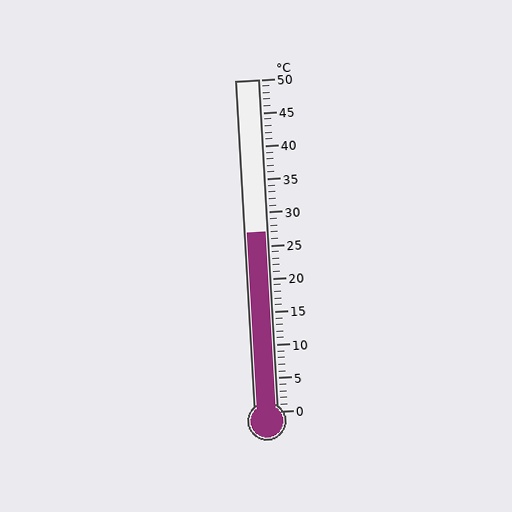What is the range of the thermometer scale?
The thermometer scale ranges from 0°C to 50°C.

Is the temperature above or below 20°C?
The temperature is above 20°C.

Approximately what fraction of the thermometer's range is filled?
The thermometer is filled to approximately 55% of its range.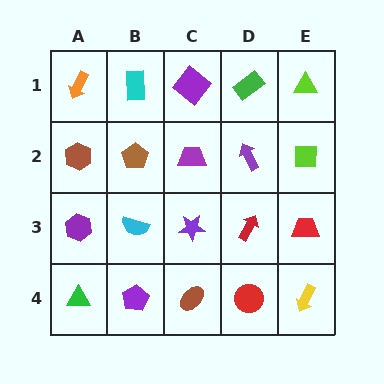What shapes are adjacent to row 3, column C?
A purple trapezoid (row 2, column C), a brown ellipse (row 4, column C), a cyan semicircle (row 3, column B), a red arrow (row 3, column D).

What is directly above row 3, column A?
A brown hexagon.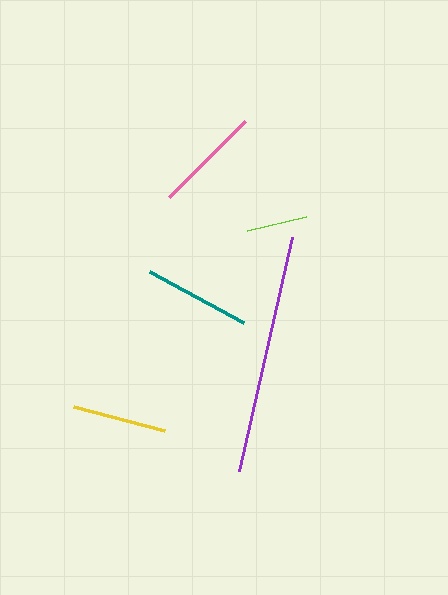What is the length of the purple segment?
The purple segment is approximately 241 pixels long.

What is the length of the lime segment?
The lime segment is approximately 60 pixels long.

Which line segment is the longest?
The purple line is the longest at approximately 241 pixels.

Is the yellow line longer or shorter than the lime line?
The yellow line is longer than the lime line.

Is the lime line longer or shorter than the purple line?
The purple line is longer than the lime line.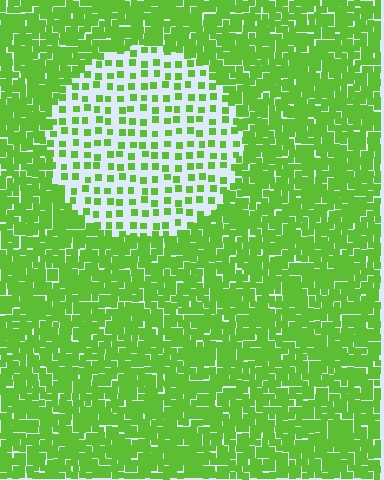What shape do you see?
I see a circle.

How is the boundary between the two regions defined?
The boundary is defined by a change in element density (approximately 3.1x ratio). All elements are the same color, size, and shape.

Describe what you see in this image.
The image contains small lime elements arranged at two different densities. A circle-shaped region is visible where the elements are less densely packed than the surrounding area.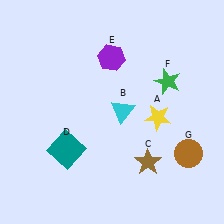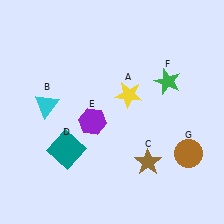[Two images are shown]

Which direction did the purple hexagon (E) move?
The purple hexagon (E) moved down.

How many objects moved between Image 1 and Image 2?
3 objects moved between the two images.